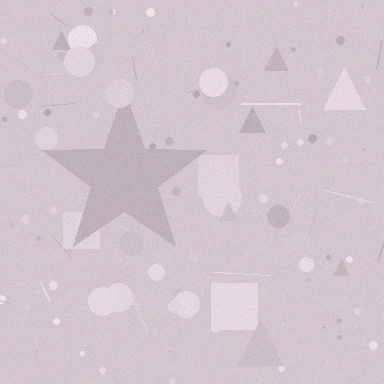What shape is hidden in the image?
A star is hidden in the image.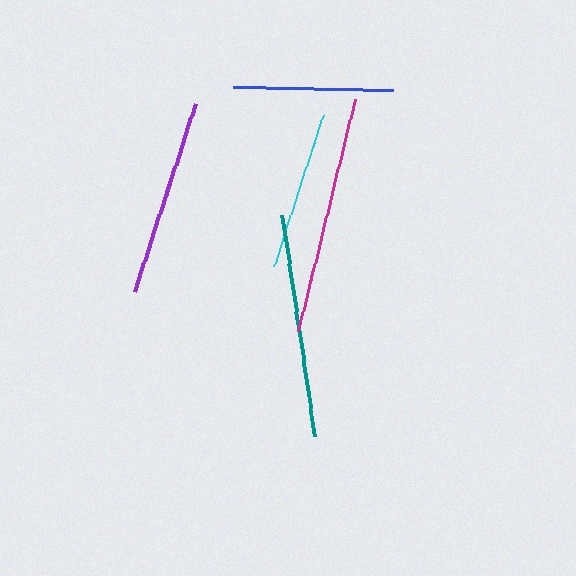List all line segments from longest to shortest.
From longest to shortest: magenta, teal, purple, blue, cyan.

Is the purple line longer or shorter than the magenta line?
The magenta line is longer than the purple line.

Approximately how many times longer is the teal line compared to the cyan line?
The teal line is approximately 1.4 times the length of the cyan line.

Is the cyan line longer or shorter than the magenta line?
The magenta line is longer than the cyan line.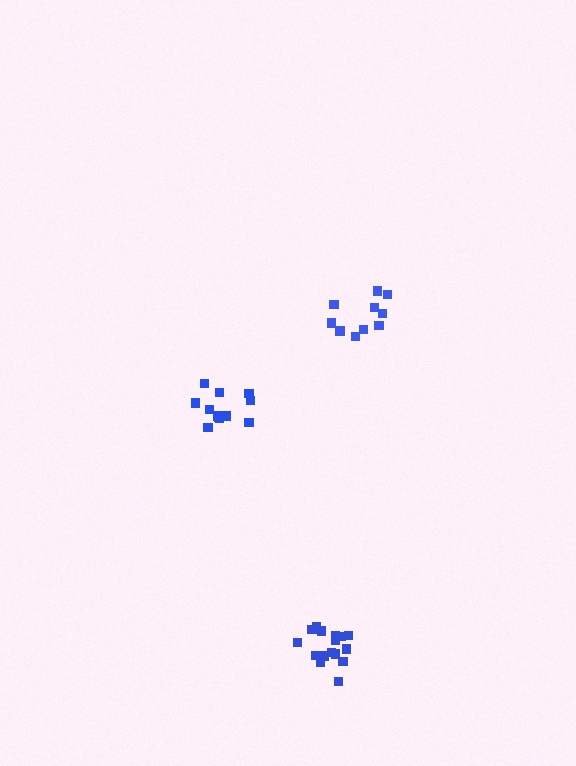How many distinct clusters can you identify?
There are 3 distinct clusters.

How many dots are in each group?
Group 1: 10 dots, Group 2: 16 dots, Group 3: 12 dots (38 total).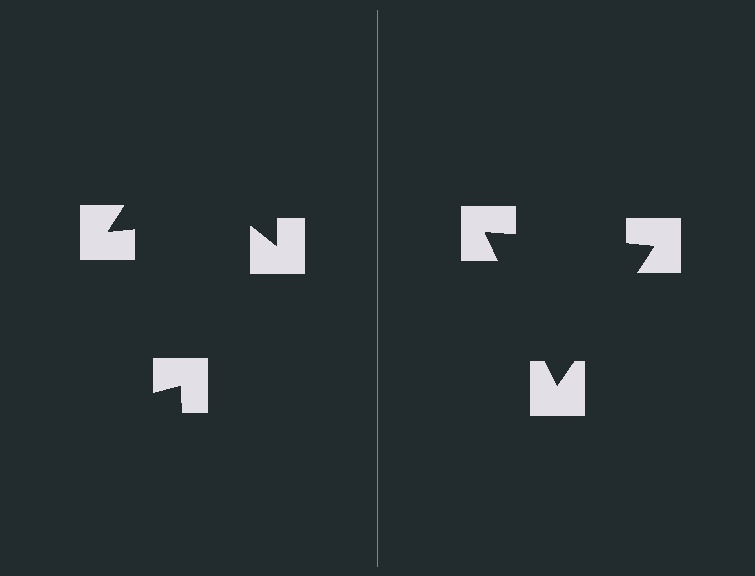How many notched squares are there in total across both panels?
6 — 3 on each side.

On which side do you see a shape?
An illusory triangle appears on the right side. On the left side the wedge cuts are rotated, so no coherent shape forms.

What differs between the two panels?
The notched squares are positioned identically on both sides; only the wedge orientations differ. On the right they align to a triangle; on the left they are misaligned.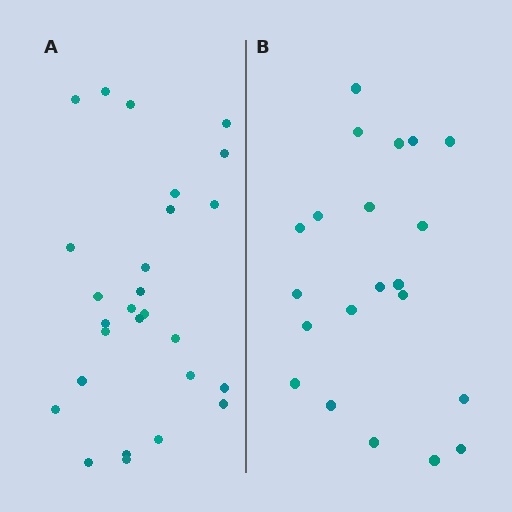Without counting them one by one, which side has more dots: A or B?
Region A (the left region) has more dots.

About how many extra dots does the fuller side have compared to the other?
Region A has about 6 more dots than region B.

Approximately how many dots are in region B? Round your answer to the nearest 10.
About 20 dots. (The exact count is 21, which rounds to 20.)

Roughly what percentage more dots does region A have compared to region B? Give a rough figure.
About 30% more.